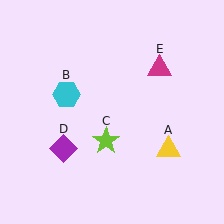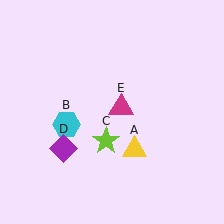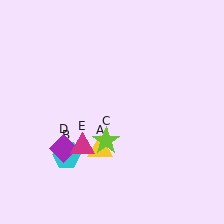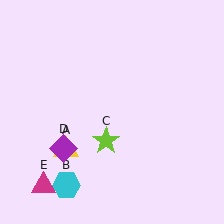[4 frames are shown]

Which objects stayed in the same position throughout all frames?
Lime star (object C) and purple diamond (object D) remained stationary.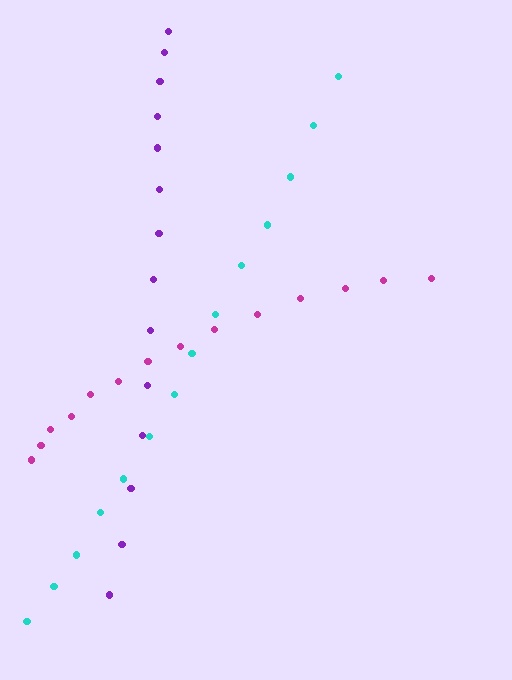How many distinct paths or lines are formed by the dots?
There are 3 distinct paths.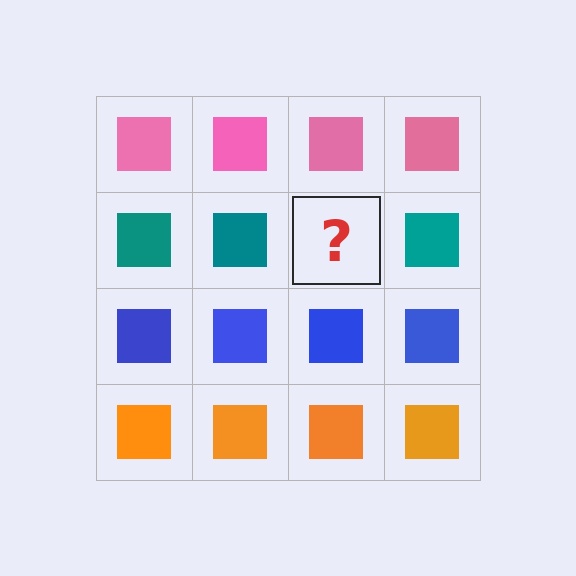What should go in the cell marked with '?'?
The missing cell should contain a teal square.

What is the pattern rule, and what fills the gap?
The rule is that each row has a consistent color. The gap should be filled with a teal square.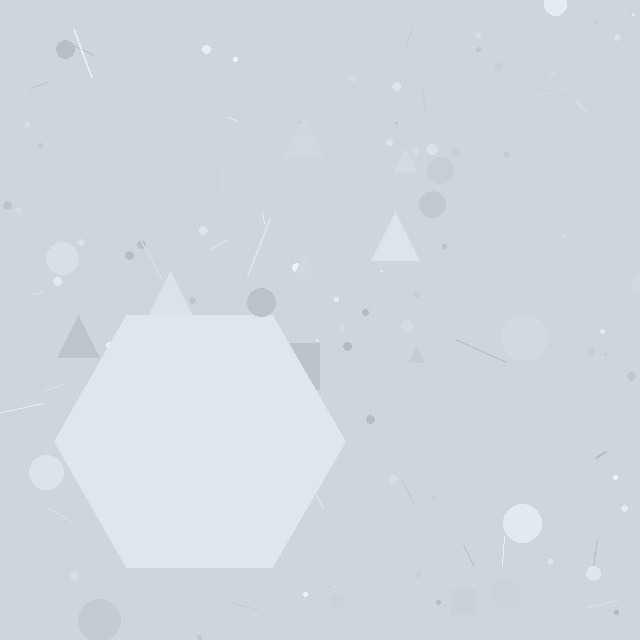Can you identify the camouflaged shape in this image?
The camouflaged shape is a hexagon.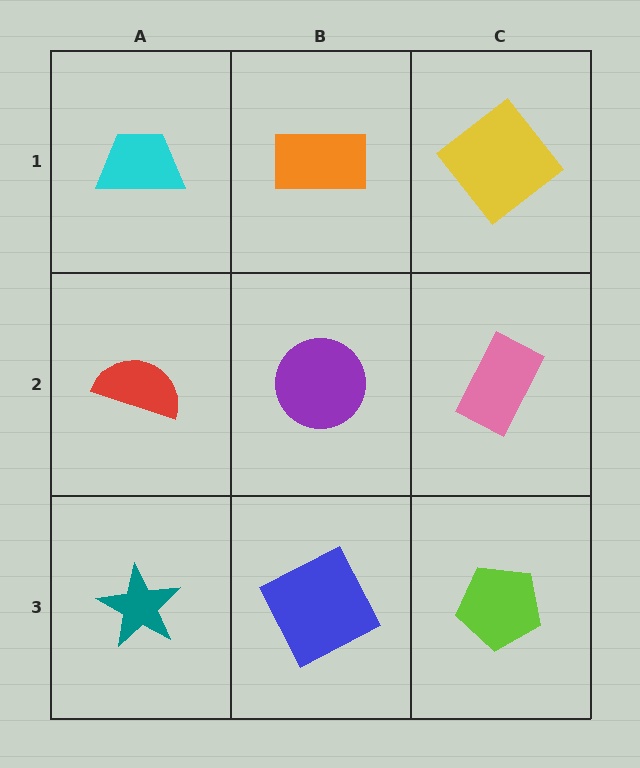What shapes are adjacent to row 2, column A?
A cyan trapezoid (row 1, column A), a teal star (row 3, column A), a purple circle (row 2, column B).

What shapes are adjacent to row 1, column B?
A purple circle (row 2, column B), a cyan trapezoid (row 1, column A), a yellow diamond (row 1, column C).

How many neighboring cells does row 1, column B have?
3.